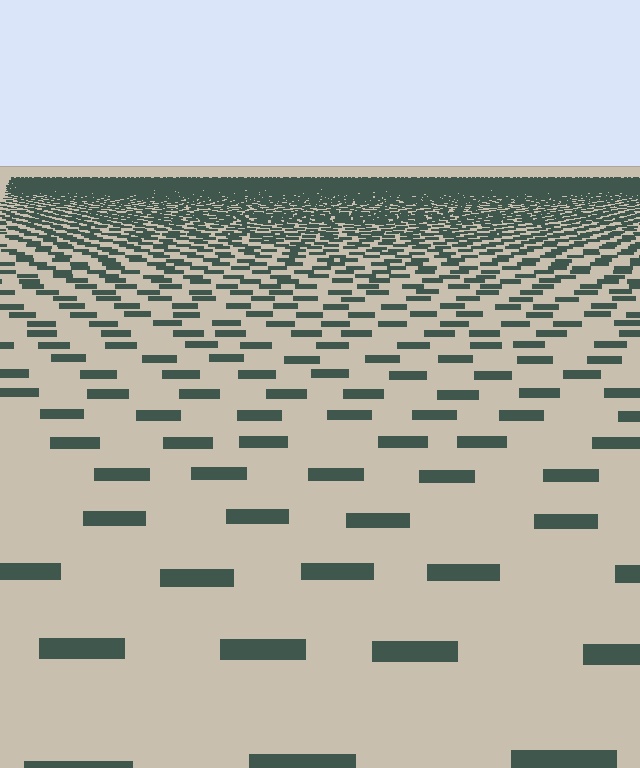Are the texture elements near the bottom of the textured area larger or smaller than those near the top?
Larger. Near the bottom, elements are closer to the viewer and appear at a bigger on-screen size.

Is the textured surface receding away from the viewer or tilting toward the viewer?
The surface is receding away from the viewer. Texture elements get smaller and denser toward the top.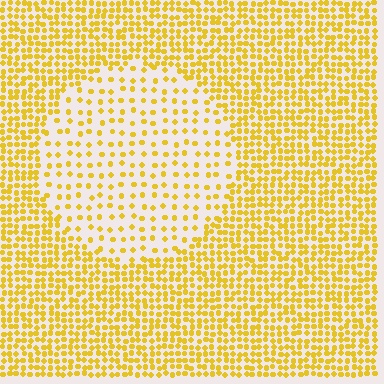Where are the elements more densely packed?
The elements are more densely packed outside the circle boundary.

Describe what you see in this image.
The image contains small yellow elements arranged at two different densities. A circle-shaped region is visible where the elements are less densely packed than the surrounding area.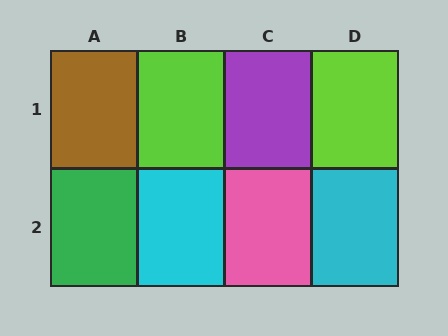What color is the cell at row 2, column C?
Pink.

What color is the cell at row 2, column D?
Cyan.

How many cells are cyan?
2 cells are cyan.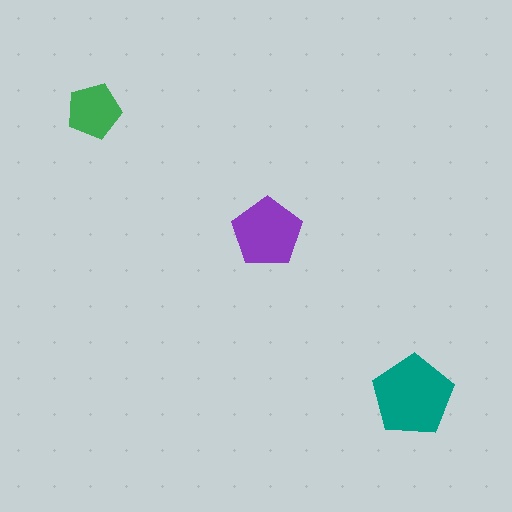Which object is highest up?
The green pentagon is topmost.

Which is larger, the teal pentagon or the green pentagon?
The teal one.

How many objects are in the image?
There are 3 objects in the image.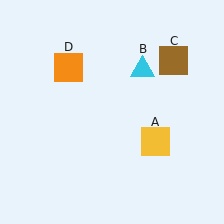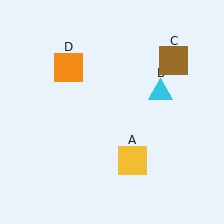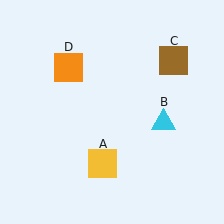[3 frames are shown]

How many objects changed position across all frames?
2 objects changed position: yellow square (object A), cyan triangle (object B).